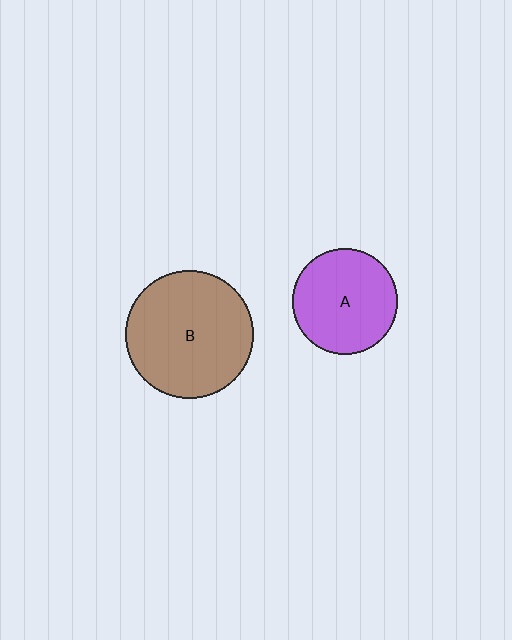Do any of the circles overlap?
No, none of the circles overlap.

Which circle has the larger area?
Circle B (brown).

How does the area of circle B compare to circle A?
Approximately 1.5 times.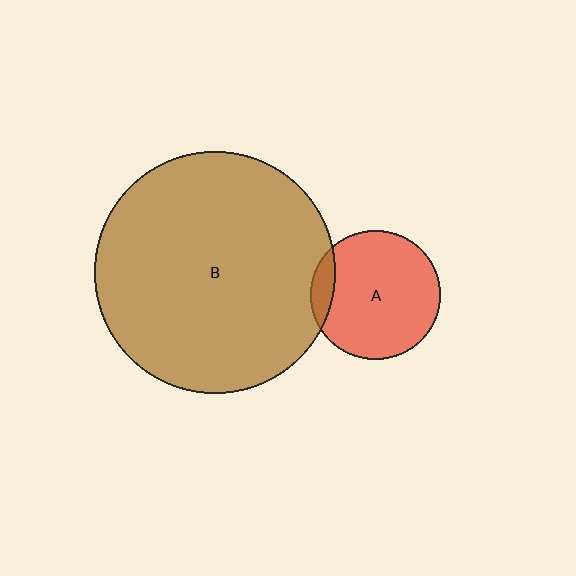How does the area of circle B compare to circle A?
Approximately 3.5 times.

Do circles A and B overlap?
Yes.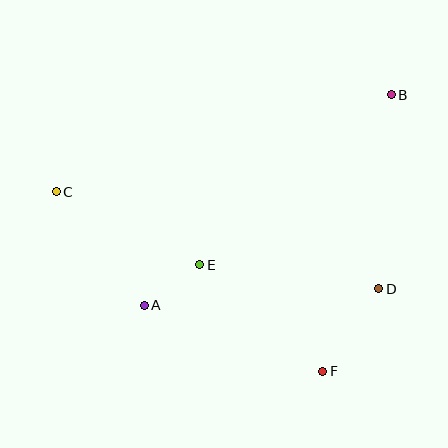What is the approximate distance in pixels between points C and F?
The distance between C and F is approximately 321 pixels.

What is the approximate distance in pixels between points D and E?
The distance between D and E is approximately 181 pixels.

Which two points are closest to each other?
Points A and E are closest to each other.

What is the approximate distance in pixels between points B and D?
The distance between B and D is approximately 195 pixels.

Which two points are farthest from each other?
Points B and C are farthest from each other.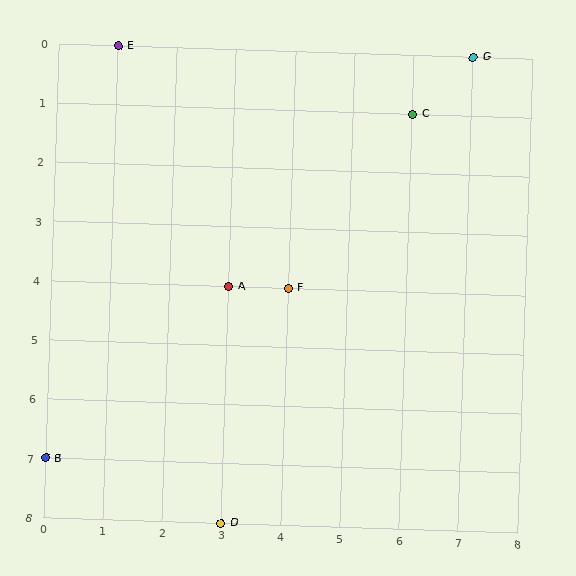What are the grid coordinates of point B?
Point B is at grid coordinates (0, 7).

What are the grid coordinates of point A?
Point A is at grid coordinates (3, 4).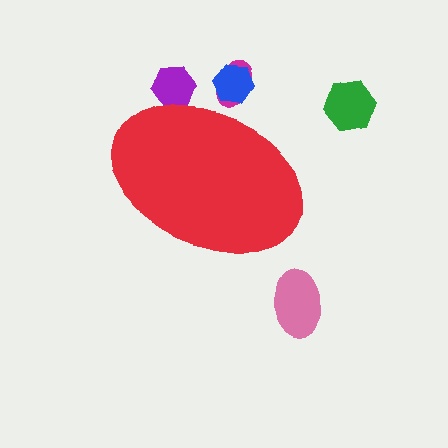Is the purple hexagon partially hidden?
Yes, the purple hexagon is partially hidden behind the red ellipse.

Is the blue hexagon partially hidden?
Yes, the blue hexagon is partially hidden behind the red ellipse.